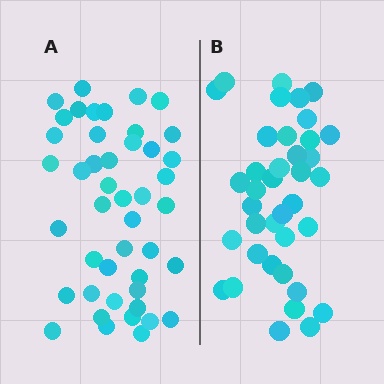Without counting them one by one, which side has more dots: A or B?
Region A (the left region) has more dots.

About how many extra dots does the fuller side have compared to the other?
Region A has roughly 8 or so more dots than region B.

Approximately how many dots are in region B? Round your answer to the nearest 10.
About 40 dots. (The exact count is 38, which rounds to 40.)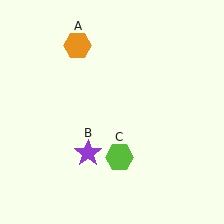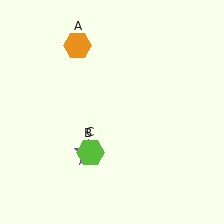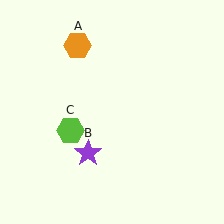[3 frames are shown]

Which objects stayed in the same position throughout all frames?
Orange hexagon (object A) and purple star (object B) remained stationary.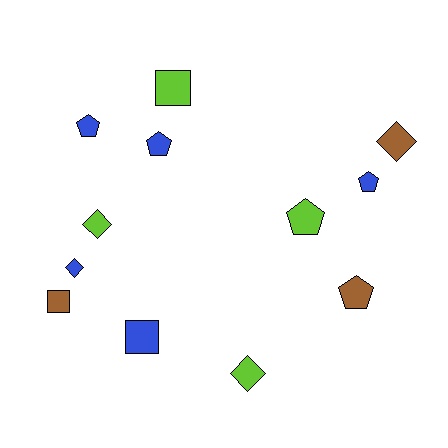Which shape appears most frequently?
Pentagon, with 5 objects.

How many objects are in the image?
There are 12 objects.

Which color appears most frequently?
Blue, with 5 objects.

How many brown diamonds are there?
There is 1 brown diamond.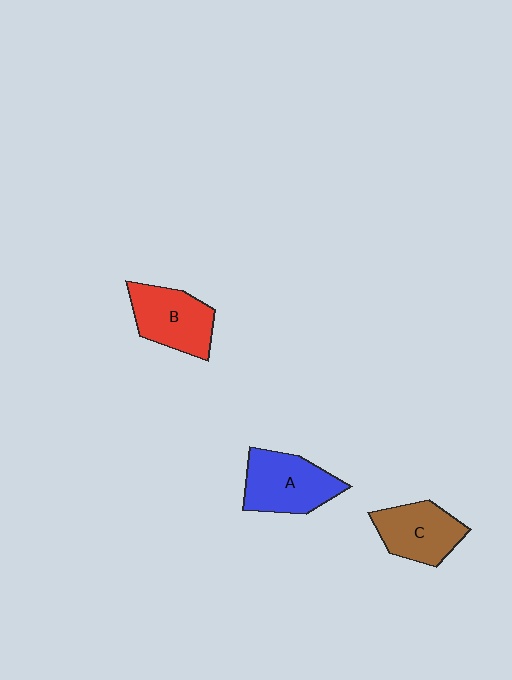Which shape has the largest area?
Shape A (blue).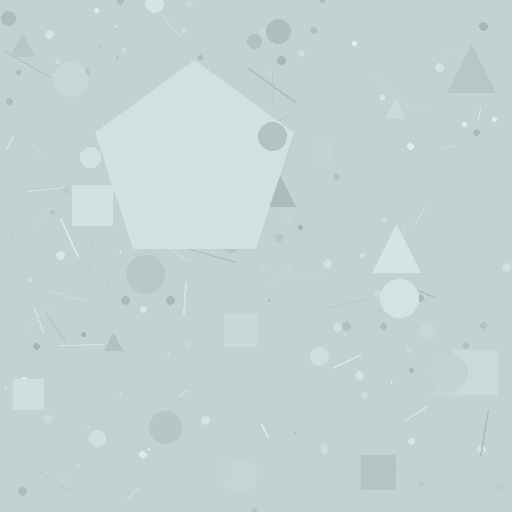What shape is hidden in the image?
A pentagon is hidden in the image.